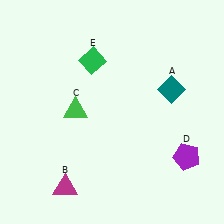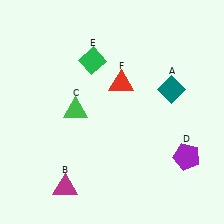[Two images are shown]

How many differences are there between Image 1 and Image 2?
There is 1 difference between the two images.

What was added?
A red triangle (F) was added in Image 2.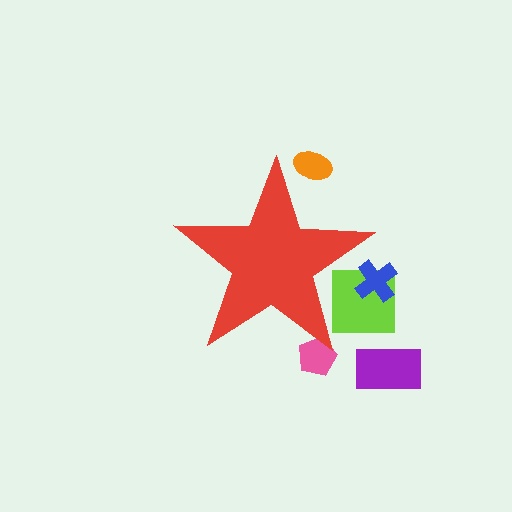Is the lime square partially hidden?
Yes, the lime square is partially hidden behind the red star.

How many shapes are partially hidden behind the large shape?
4 shapes are partially hidden.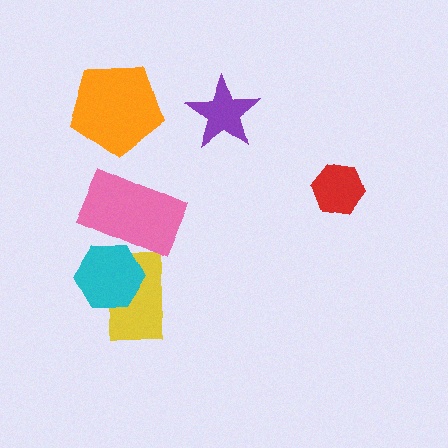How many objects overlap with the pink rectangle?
1 object overlaps with the pink rectangle.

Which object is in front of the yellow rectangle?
The cyan hexagon is in front of the yellow rectangle.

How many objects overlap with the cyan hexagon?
2 objects overlap with the cyan hexagon.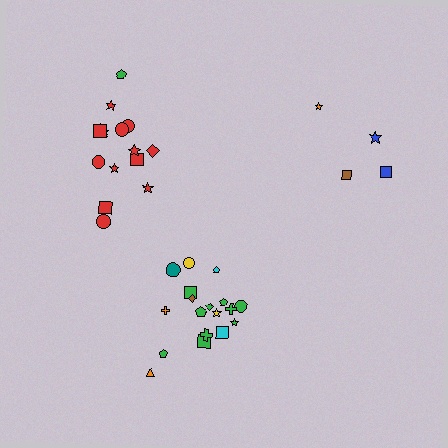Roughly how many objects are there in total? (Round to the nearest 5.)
Roughly 35 objects in total.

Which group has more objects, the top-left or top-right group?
The top-left group.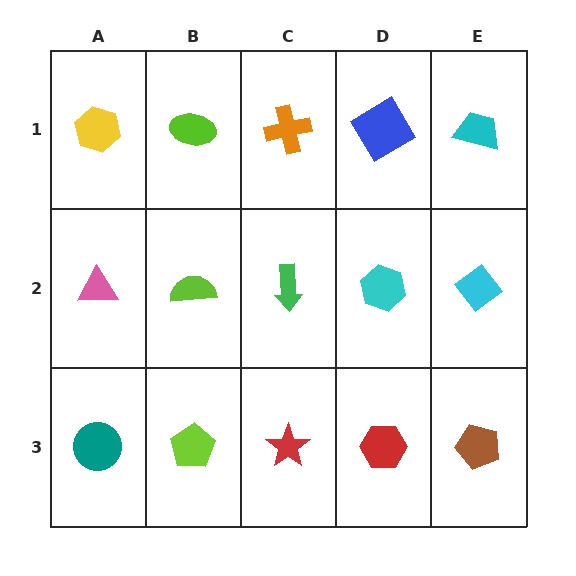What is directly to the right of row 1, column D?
A cyan trapezoid.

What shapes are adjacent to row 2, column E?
A cyan trapezoid (row 1, column E), a brown pentagon (row 3, column E), a cyan hexagon (row 2, column D).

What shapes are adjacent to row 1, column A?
A pink triangle (row 2, column A), a lime ellipse (row 1, column B).